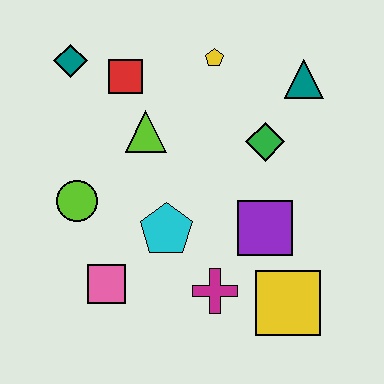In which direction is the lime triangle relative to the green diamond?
The lime triangle is to the left of the green diamond.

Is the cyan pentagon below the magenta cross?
No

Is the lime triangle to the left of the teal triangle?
Yes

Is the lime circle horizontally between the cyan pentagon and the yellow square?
No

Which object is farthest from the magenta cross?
The teal diamond is farthest from the magenta cross.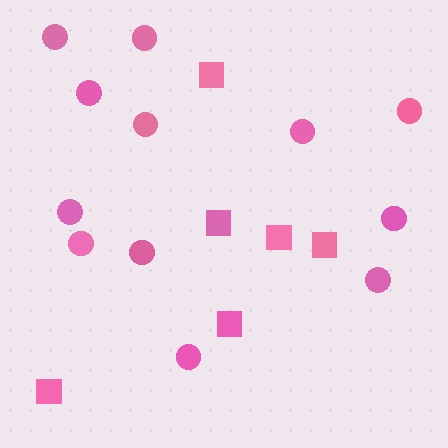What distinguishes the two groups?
There are 2 groups: one group of squares (6) and one group of circles (12).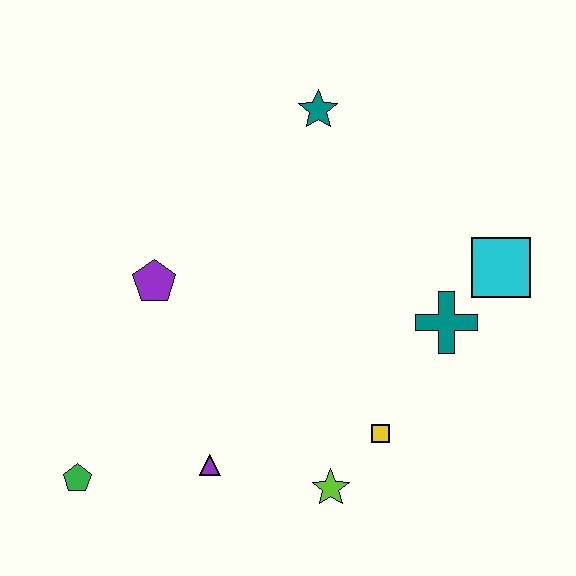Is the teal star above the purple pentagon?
Yes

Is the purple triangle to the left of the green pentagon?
No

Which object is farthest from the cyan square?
The green pentagon is farthest from the cyan square.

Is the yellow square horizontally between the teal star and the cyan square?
Yes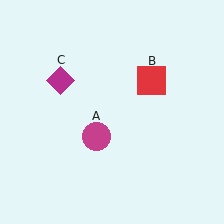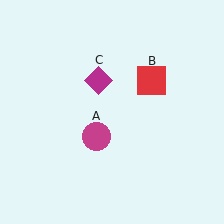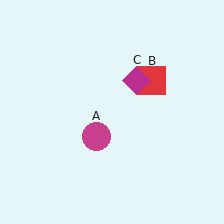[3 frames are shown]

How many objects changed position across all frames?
1 object changed position: magenta diamond (object C).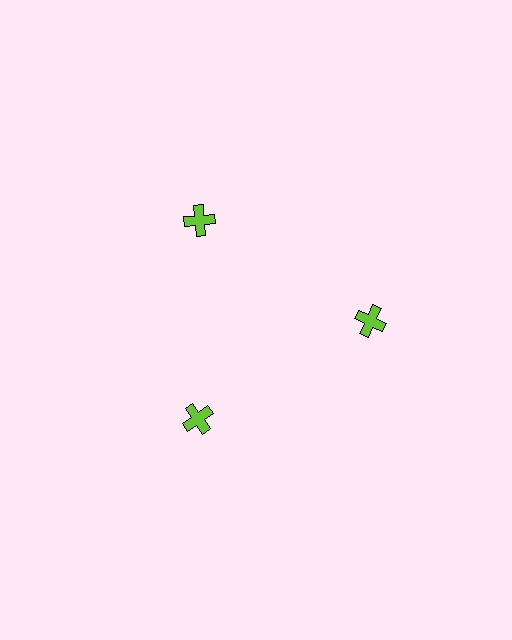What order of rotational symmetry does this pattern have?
This pattern has 3-fold rotational symmetry.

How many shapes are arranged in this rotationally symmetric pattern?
There are 3 shapes, arranged in 3 groups of 1.